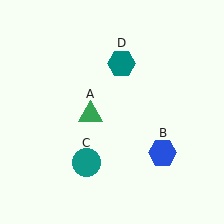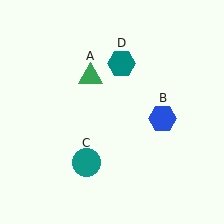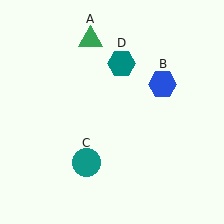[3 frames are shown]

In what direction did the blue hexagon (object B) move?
The blue hexagon (object B) moved up.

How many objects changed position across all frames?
2 objects changed position: green triangle (object A), blue hexagon (object B).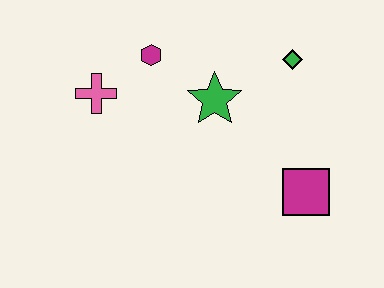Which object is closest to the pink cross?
The magenta hexagon is closest to the pink cross.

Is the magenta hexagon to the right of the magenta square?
No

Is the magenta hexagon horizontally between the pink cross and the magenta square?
Yes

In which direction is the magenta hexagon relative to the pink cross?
The magenta hexagon is to the right of the pink cross.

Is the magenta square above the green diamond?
No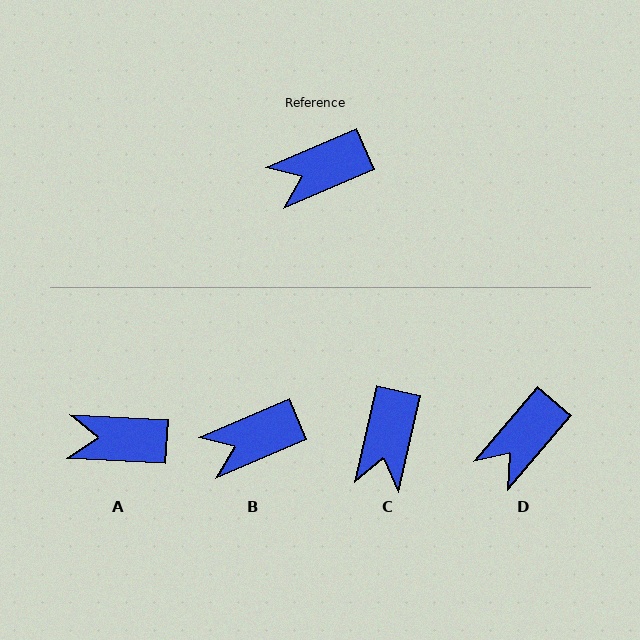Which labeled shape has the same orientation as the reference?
B.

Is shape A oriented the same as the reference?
No, it is off by about 26 degrees.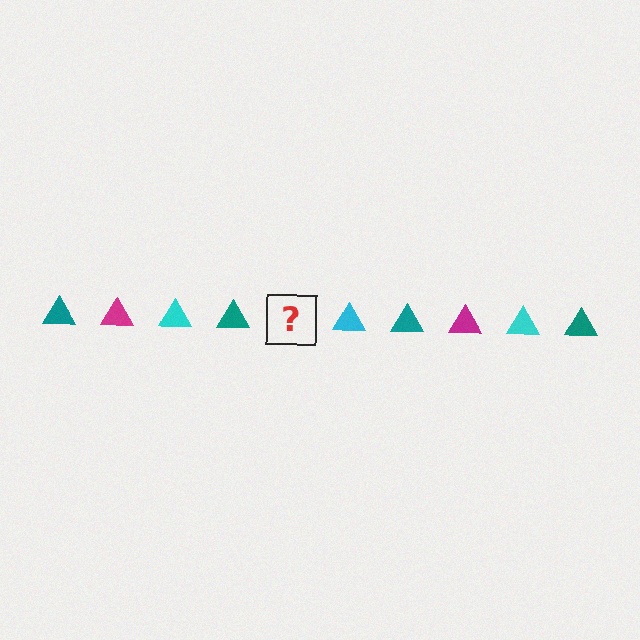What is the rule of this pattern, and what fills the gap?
The rule is that the pattern cycles through teal, magenta, cyan triangles. The gap should be filled with a magenta triangle.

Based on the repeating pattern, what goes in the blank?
The blank should be a magenta triangle.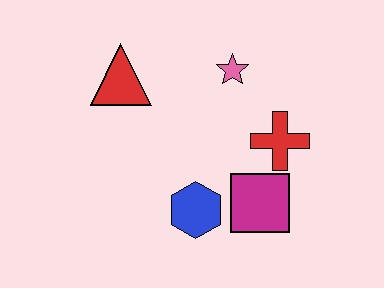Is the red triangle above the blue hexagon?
Yes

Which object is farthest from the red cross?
The red triangle is farthest from the red cross.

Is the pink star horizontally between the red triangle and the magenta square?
Yes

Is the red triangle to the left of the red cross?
Yes